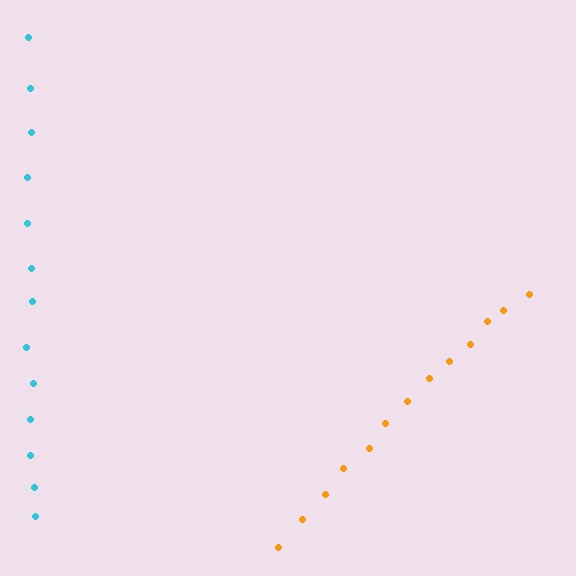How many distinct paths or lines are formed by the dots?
There are 2 distinct paths.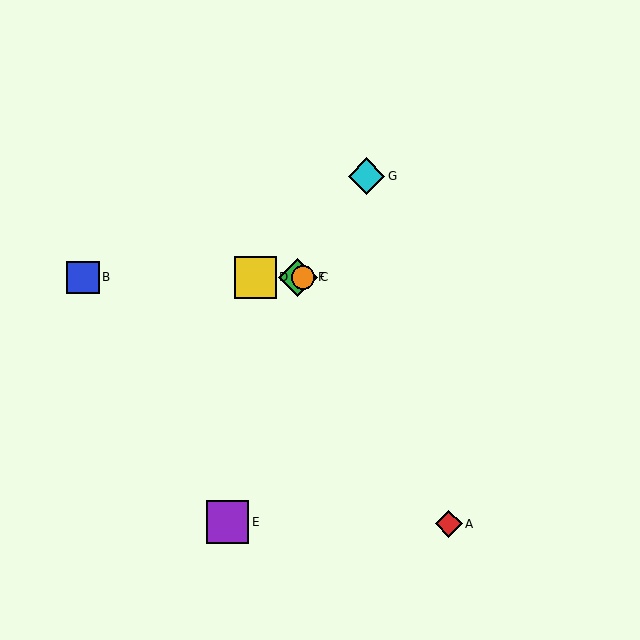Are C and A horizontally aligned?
No, C is at y≈278 and A is at y≈524.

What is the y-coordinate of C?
Object C is at y≈278.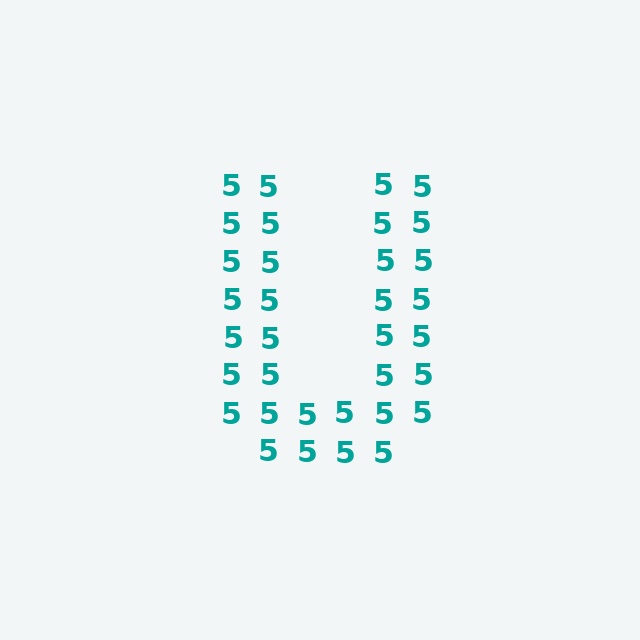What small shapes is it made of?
It is made of small digit 5's.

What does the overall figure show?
The overall figure shows the letter U.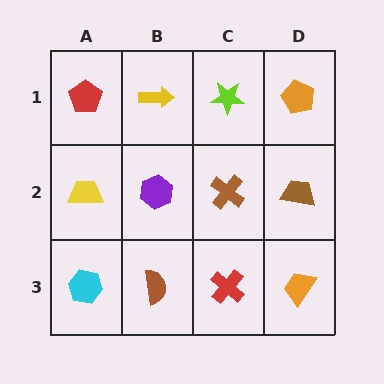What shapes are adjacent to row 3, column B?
A purple hexagon (row 2, column B), a cyan hexagon (row 3, column A), a red cross (row 3, column C).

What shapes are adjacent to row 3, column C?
A brown cross (row 2, column C), a brown semicircle (row 3, column B), an orange trapezoid (row 3, column D).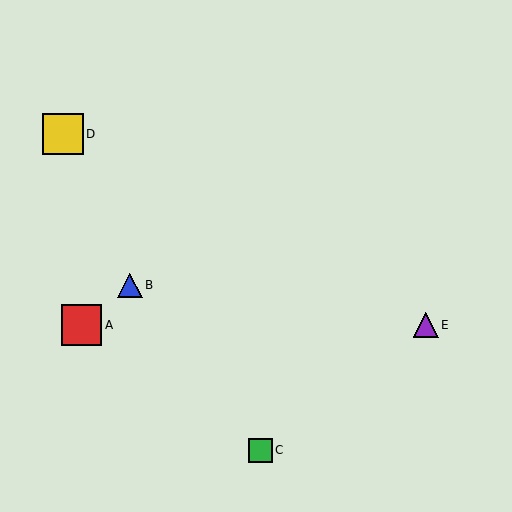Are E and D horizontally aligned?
No, E is at y≈325 and D is at y≈134.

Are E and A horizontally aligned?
Yes, both are at y≈325.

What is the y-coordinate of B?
Object B is at y≈285.